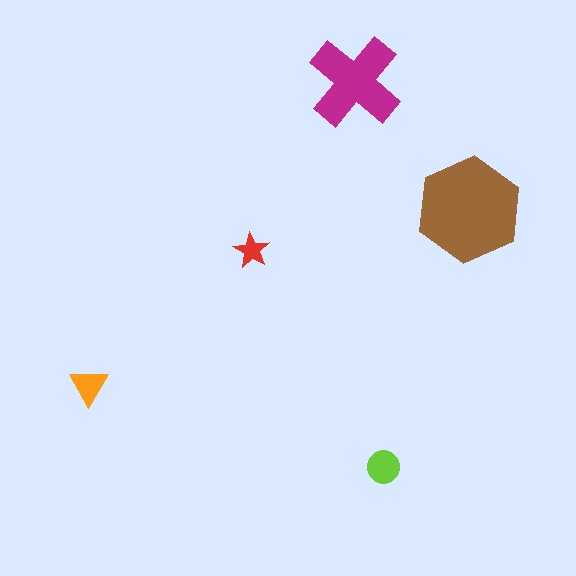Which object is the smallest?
The red star.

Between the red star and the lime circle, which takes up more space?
The lime circle.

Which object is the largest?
The brown hexagon.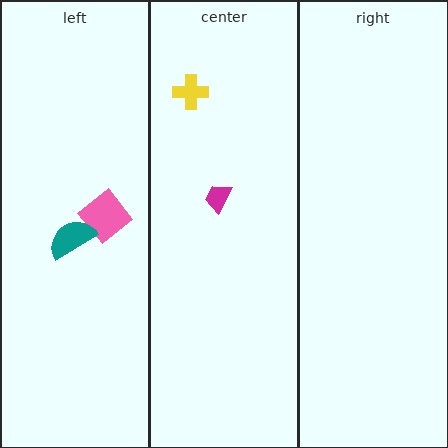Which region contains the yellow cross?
The center region.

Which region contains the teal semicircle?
The left region.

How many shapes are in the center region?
2.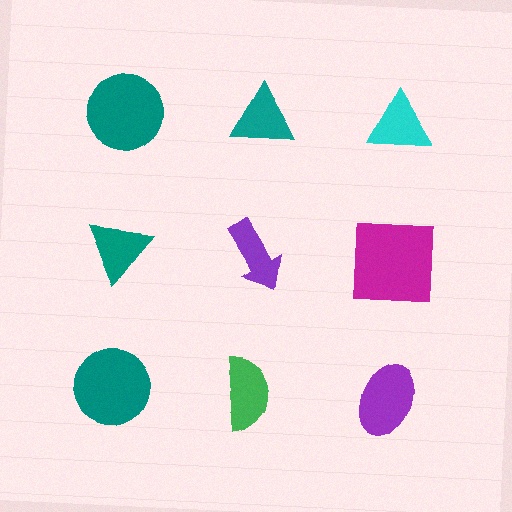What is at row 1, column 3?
A cyan triangle.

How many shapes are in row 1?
3 shapes.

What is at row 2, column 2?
A purple arrow.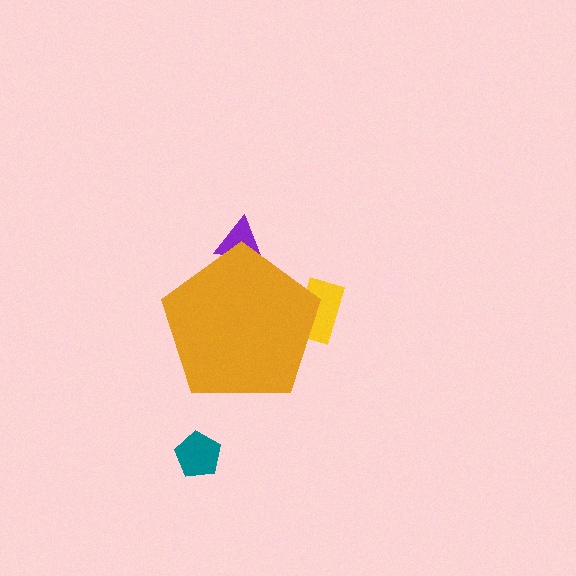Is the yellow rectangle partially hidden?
Yes, the yellow rectangle is partially hidden behind the orange pentagon.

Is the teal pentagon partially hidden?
No, the teal pentagon is fully visible.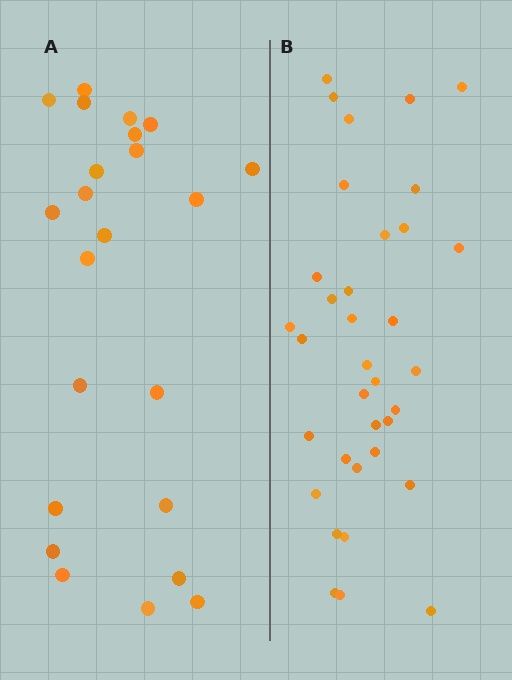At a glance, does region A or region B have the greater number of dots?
Region B (the right region) has more dots.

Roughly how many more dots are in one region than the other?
Region B has roughly 12 or so more dots than region A.